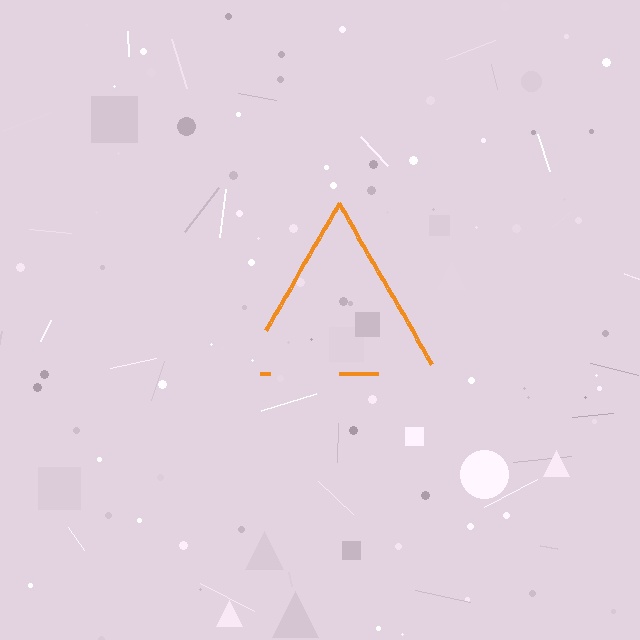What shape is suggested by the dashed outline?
The dashed outline suggests a triangle.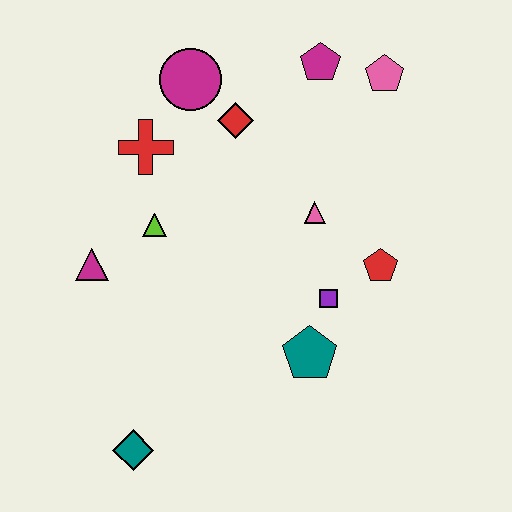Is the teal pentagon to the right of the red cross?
Yes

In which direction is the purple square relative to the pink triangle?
The purple square is below the pink triangle.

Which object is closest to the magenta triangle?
The lime triangle is closest to the magenta triangle.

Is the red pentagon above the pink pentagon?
No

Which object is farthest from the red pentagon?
The teal diamond is farthest from the red pentagon.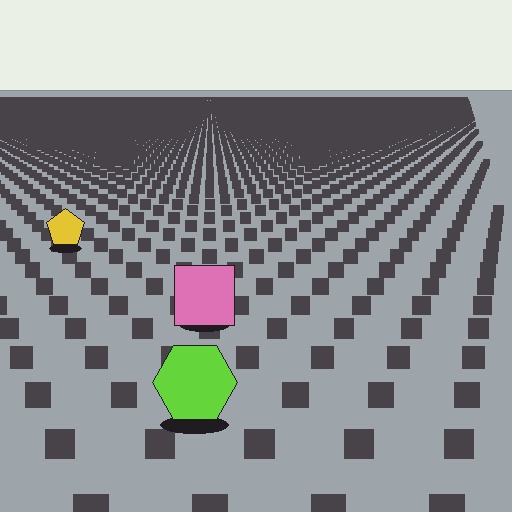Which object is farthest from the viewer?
The yellow pentagon is farthest from the viewer. It appears smaller and the ground texture around it is denser.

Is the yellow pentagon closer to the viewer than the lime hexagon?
No. The lime hexagon is closer — you can tell from the texture gradient: the ground texture is coarser near it.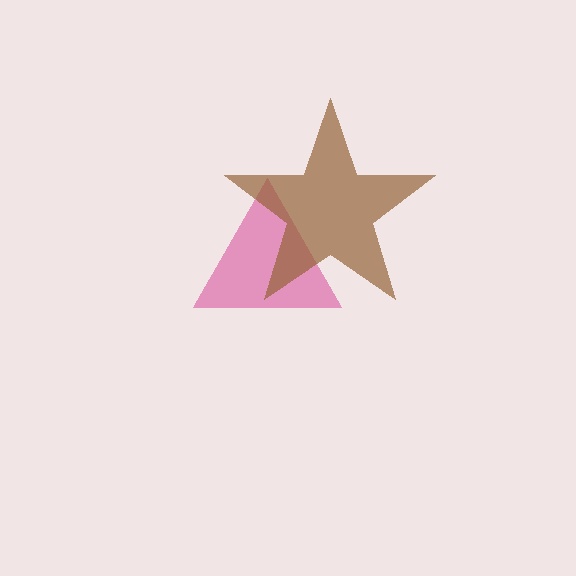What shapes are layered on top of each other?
The layered shapes are: a magenta triangle, a brown star.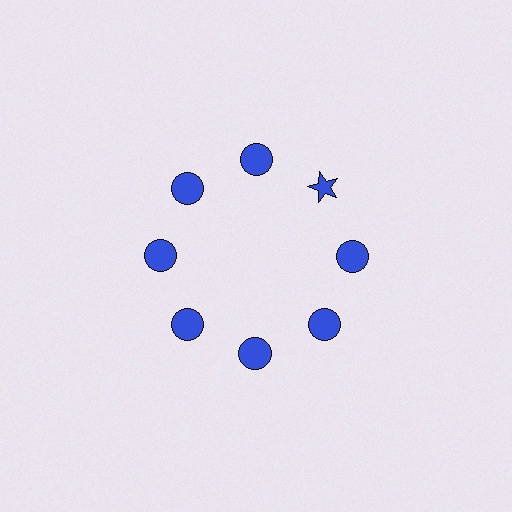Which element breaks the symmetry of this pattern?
The blue star at roughly the 2 o'clock position breaks the symmetry. All other shapes are blue circles.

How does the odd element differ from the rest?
It has a different shape: star instead of circle.